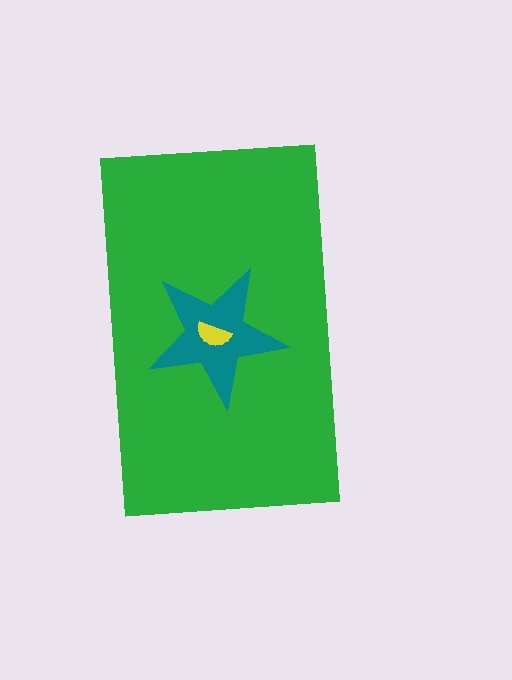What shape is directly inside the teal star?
The yellow semicircle.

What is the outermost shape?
The green rectangle.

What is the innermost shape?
The yellow semicircle.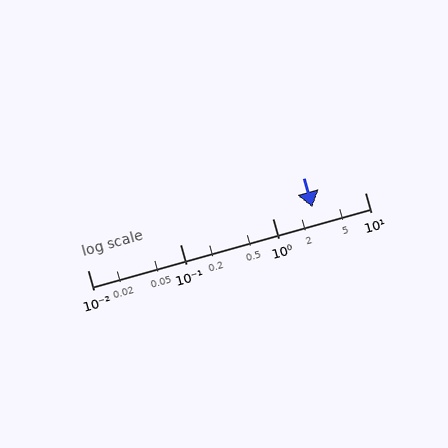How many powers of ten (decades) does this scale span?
The scale spans 3 decades, from 0.01 to 10.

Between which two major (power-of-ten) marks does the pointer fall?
The pointer is between 1 and 10.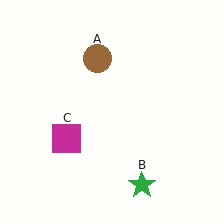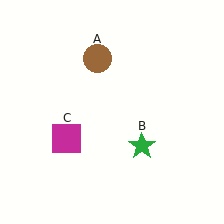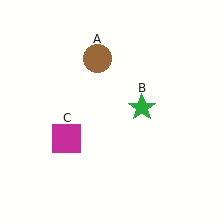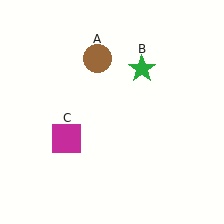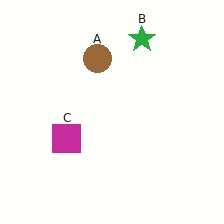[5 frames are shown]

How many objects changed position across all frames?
1 object changed position: green star (object B).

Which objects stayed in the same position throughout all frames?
Brown circle (object A) and magenta square (object C) remained stationary.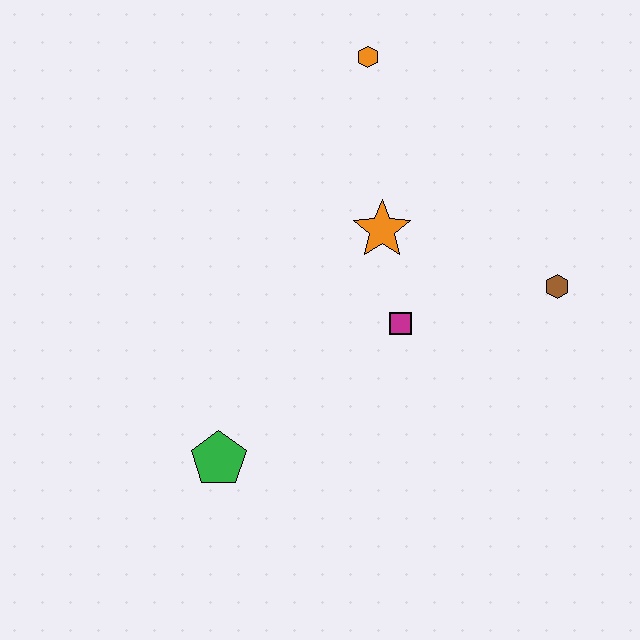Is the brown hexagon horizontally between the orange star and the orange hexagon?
No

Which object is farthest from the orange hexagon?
The green pentagon is farthest from the orange hexagon.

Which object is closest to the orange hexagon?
The orange star is closest to the orange hexagon.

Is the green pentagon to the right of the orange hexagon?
No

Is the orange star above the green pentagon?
Yes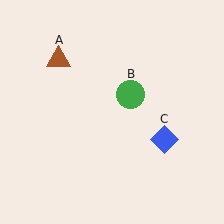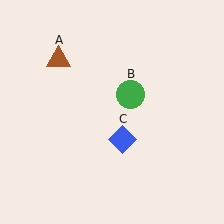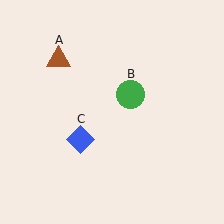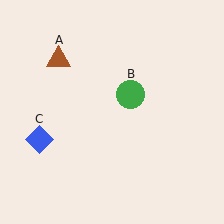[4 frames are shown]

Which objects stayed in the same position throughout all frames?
Brown triangle (object A) and green circle (object B) remained stationary.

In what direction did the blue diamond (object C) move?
The blue diamond (object C) moved left.